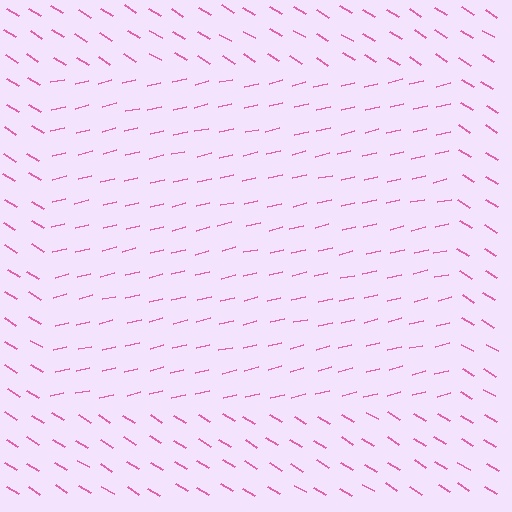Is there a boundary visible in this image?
Yes, there is a texture boundary formed by a change in line orientation.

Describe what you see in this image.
The image is filled with small pink line segments. A rectangle region in the image has lines oriented differently from the surrounding lines, creating a visible texture boundary.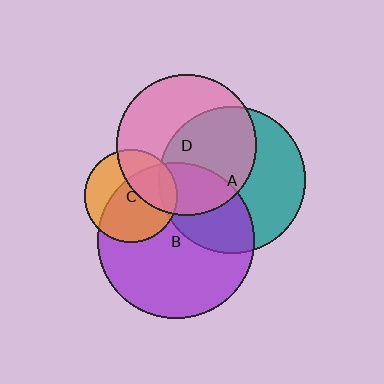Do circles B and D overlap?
Yes.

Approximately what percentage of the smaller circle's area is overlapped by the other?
Approximately 25%.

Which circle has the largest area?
Circle B (purple).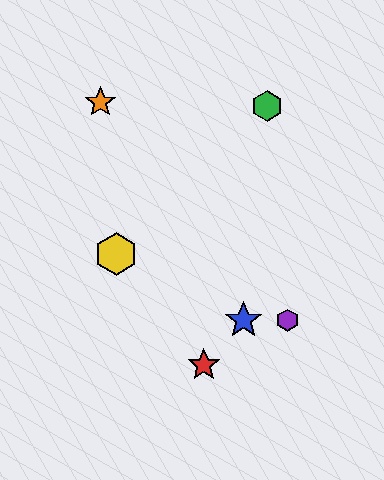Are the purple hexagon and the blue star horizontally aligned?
Yes, both are at y≈320.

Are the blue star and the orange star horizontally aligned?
No, the blue star is at y≈320 and the orange star is at y≈102.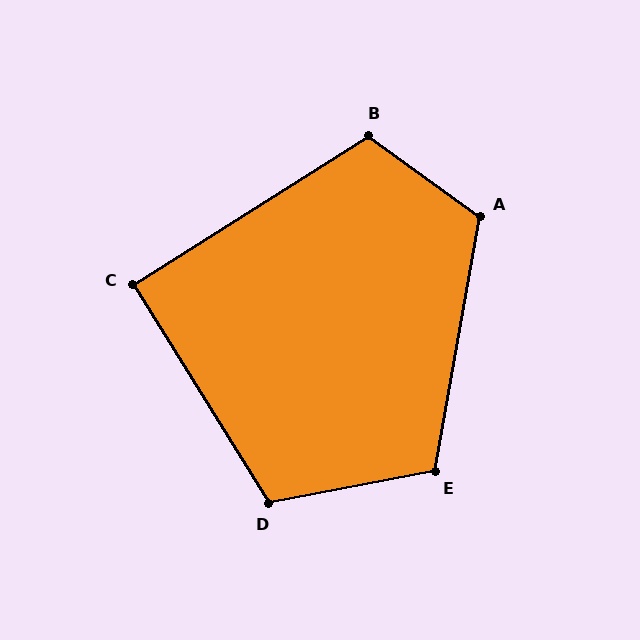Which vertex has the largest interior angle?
A, at approximately 116 degrees.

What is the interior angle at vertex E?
Approximately 111 degrees (obtuse).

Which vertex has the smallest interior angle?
C, at approximately 91 degrees.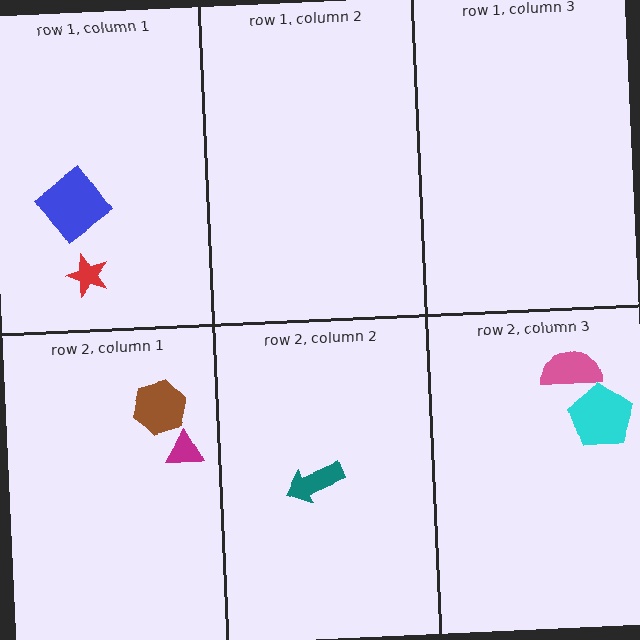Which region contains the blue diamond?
The row 1, column 1 region.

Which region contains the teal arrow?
The row 2, column 2 region.